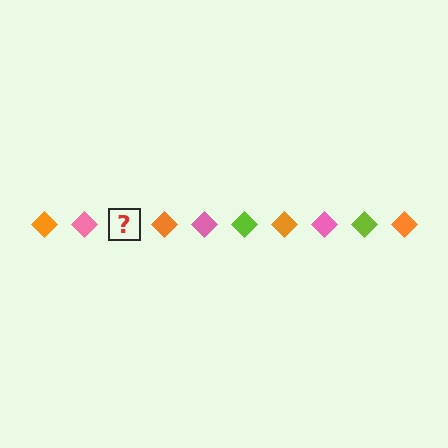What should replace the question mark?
The question mark should be replaced with a lime diamond.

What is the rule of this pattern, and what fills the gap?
The rule is that the pattern cycles through orange, pink, lime diamonds. The gap should be filled with a lime diamond.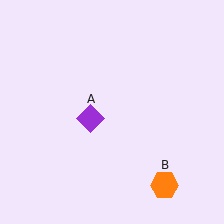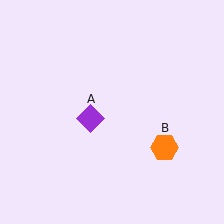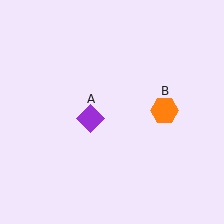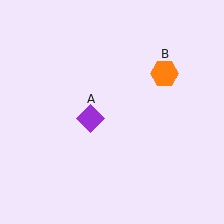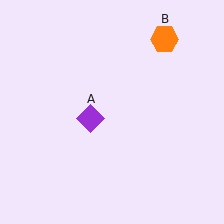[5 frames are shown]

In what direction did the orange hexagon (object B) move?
The orange hexagon (object B) moved up.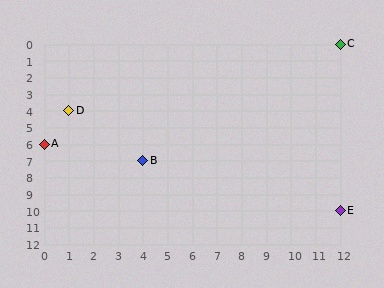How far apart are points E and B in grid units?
Points E and B are 8 columns and 3 rows apart (about 8.5 grid units diagonally).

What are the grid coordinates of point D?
Point D is at grid coordinates (1, 4).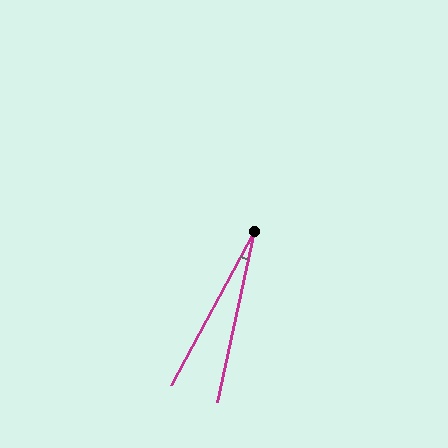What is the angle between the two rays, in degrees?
Approximately 16 degrees.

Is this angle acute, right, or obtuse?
It is acute.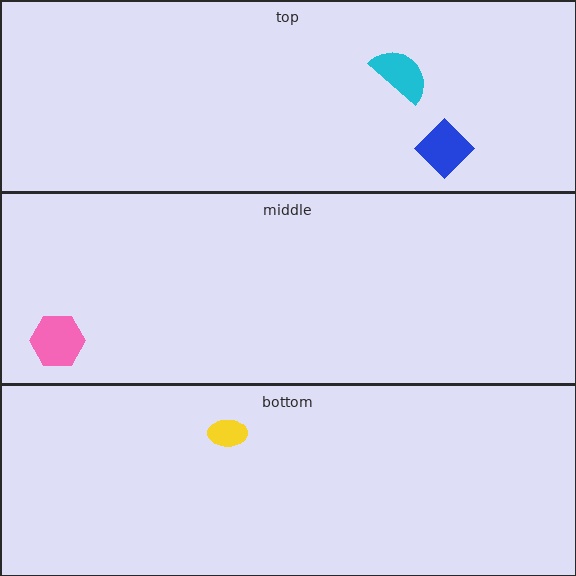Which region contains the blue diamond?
The top region.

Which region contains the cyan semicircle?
The top region.